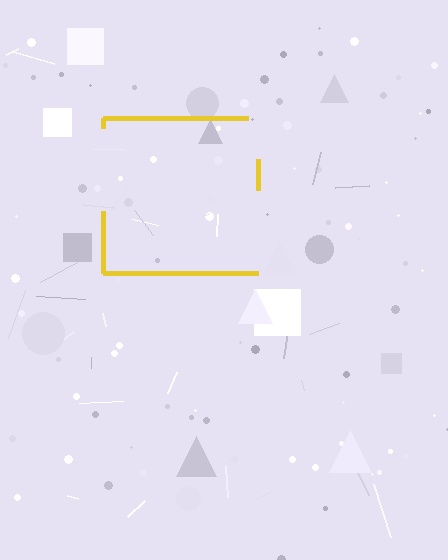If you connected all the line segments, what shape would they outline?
They would outline a square.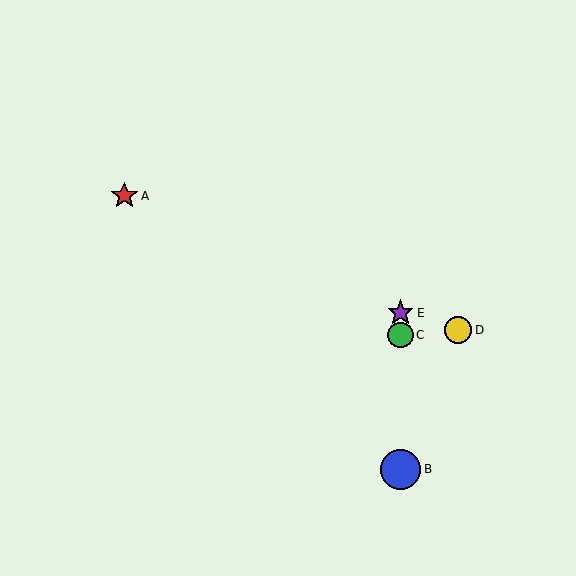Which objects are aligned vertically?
Objects B, C, E are aligned vertically.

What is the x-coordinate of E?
Object E is at x≈401.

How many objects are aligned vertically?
3 objects (B, C, E) are aligned vertically.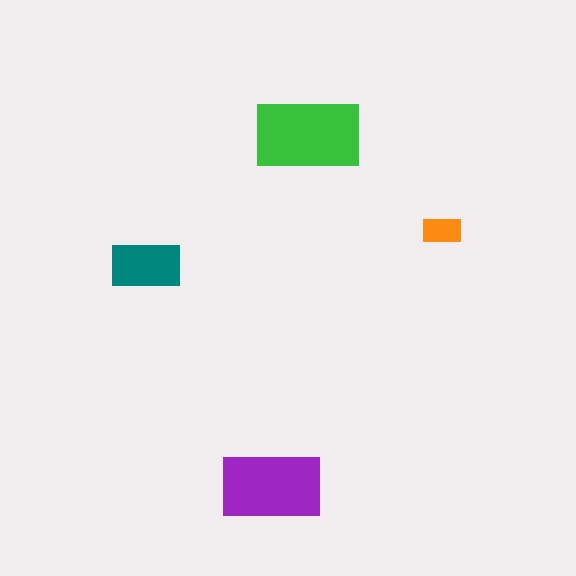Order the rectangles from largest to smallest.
the green one, the purple one, the teal one, the orange one.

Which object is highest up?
The green rectangle is topmost.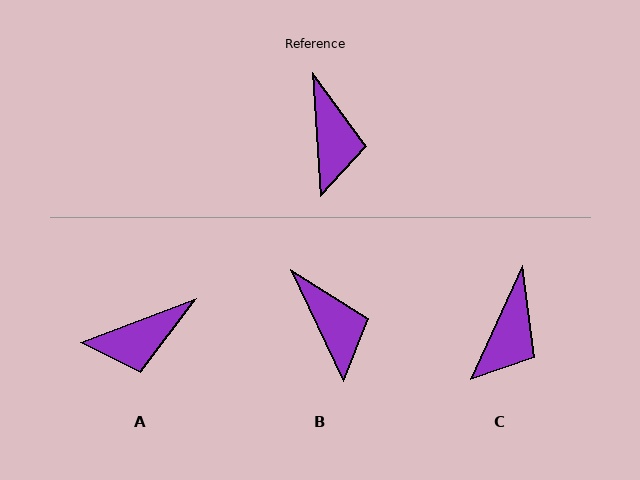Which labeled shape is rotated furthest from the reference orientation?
A, about 73 degrees away.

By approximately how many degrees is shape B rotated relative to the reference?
Approximately 21 degrees counter-clockwise.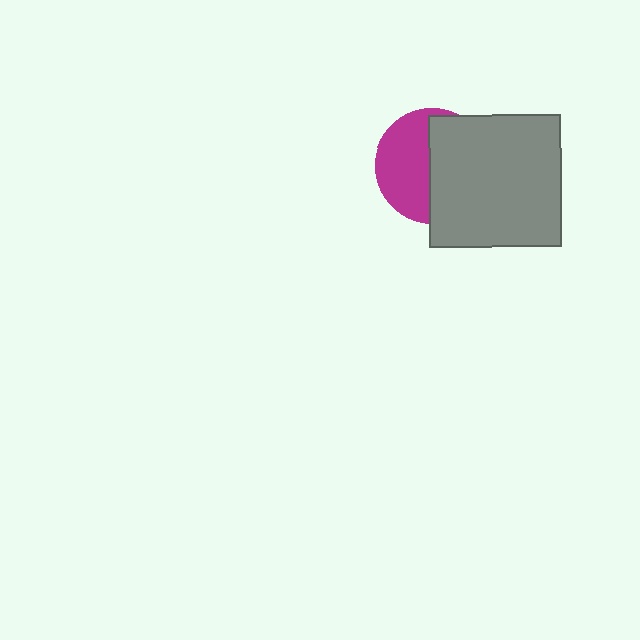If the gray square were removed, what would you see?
You would see the complete magenta circle.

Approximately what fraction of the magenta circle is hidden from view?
Roughly 52% of the magenta circle is hidden behind the gray square.